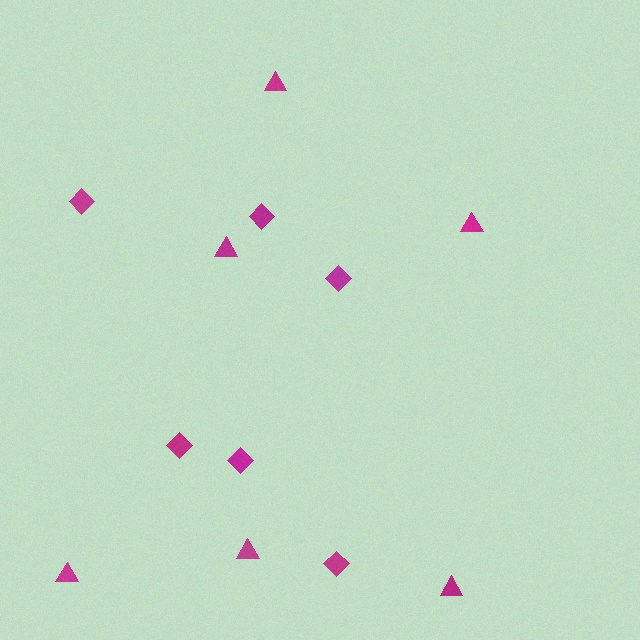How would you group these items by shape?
There are 2 groups: one group of diamonds (6) and one group of triangles (6).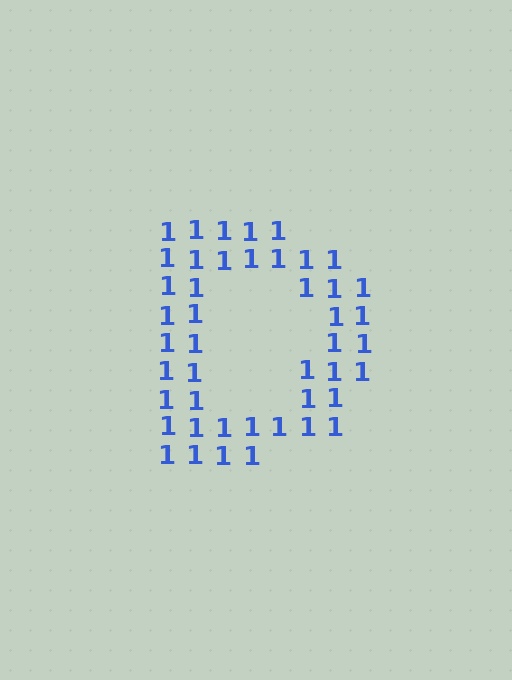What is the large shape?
The large shape is the letter D.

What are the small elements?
The small elements are digit 1's.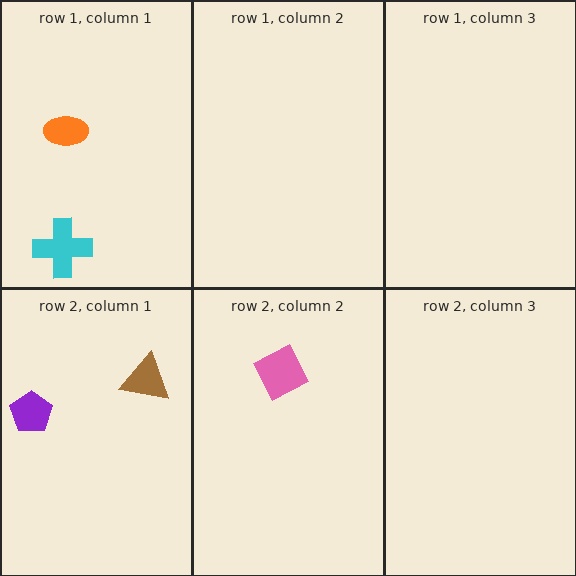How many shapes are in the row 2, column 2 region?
1.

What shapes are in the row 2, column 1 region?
The brown triangle, the purple pentagon.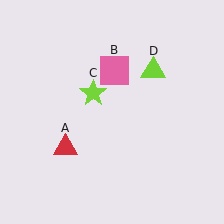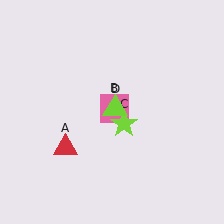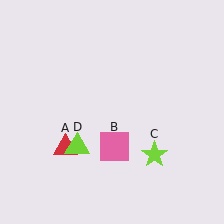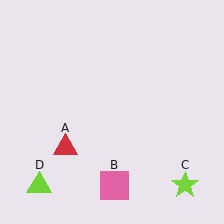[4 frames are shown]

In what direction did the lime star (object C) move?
The lime star (object C) moved down and to the right.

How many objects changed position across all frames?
3 objects changed position: pink square (object B), lime star (object C), lime triangle (object D).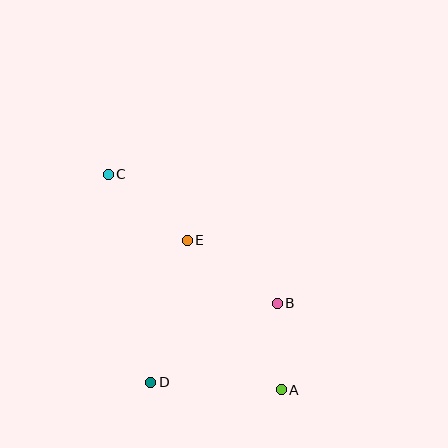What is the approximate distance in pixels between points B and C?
The distance between B and C is approximately 213 pixels.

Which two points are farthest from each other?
Points A and C are farthest from each other.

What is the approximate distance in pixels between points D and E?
The distance between D and E is approximately 146 pixels.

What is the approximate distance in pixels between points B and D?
The distance between B and D is approximately 149 pixels.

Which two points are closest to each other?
Points A and B are closest to each other.